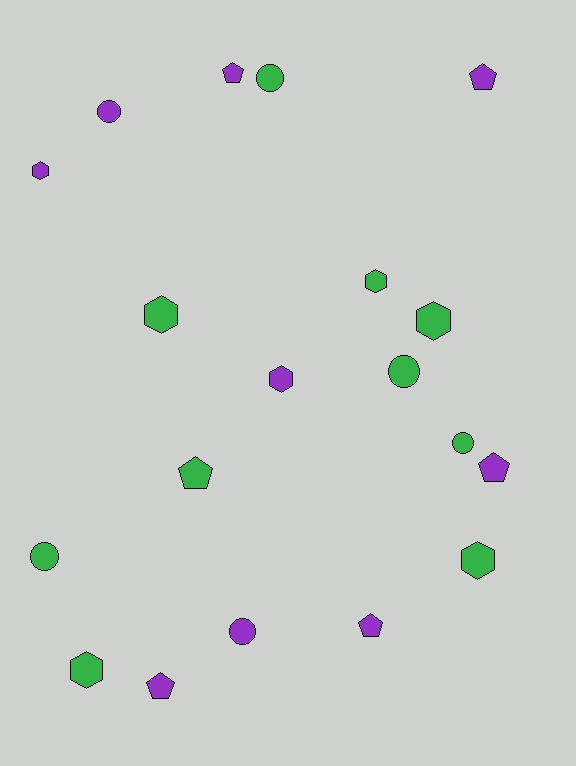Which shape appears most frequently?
Hexagon, with 7 objects.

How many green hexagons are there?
There are 5 green hexagons.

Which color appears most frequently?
Green, with 10 objects.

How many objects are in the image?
There are 19 objects.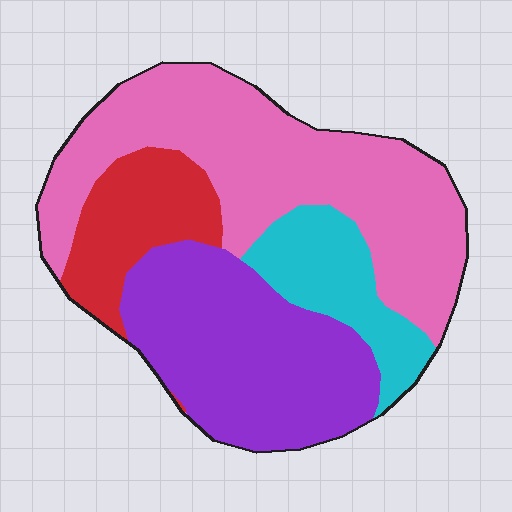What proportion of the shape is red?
Red takes up about one eighth (1/8) of the shape.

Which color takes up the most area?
Pink, at roughly 40%.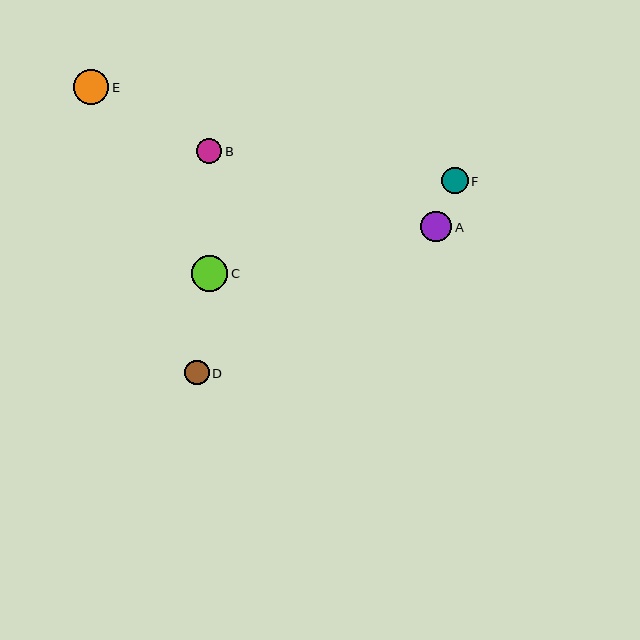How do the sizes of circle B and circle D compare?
Circle B and circle D are approximately the same size.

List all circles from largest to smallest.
From largest to smallest: C, E, A, F, B, D.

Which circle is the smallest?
Circle D is the smallest with a size of approximately 24 pixels.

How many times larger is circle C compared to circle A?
Circle C is approximately 1.2 times the size of circle A.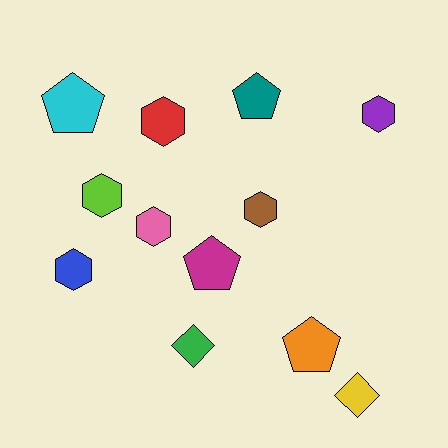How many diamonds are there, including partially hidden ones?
There are 2 diamonds.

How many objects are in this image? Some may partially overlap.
There are 12 objects.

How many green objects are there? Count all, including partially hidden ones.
There is 1 green object.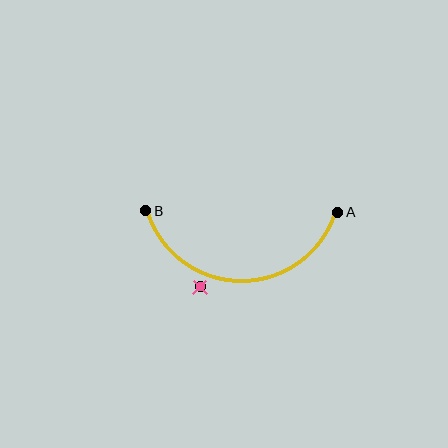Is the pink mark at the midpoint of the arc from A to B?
No — the pink mark does not lie on the arc at all. It sits slightly outside the curve.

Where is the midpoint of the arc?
The arc midpoint is the point on the curve farthest from the straight line joining A and B. It sits below that line.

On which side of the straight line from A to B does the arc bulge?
The arc bulges below the straight line connecting A and B.